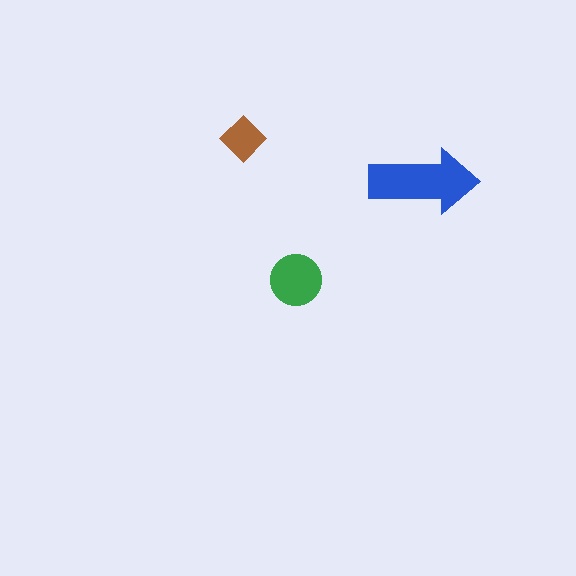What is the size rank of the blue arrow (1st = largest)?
1st.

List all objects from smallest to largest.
The brown diamond, the green circle, the blue arrow.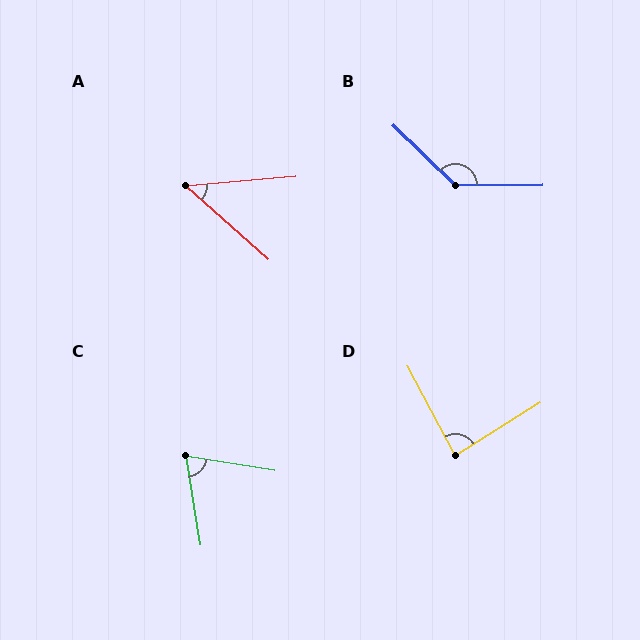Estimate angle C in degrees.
Approximately 72 degrees.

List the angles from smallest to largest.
A (46°), C (72°), D (86°), B (136°).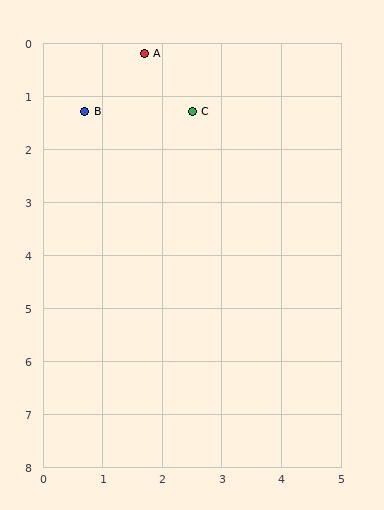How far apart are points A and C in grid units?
Points A and C are about 1.4 grid units apart.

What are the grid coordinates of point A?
Point A is at approximately (1.7, 0.2).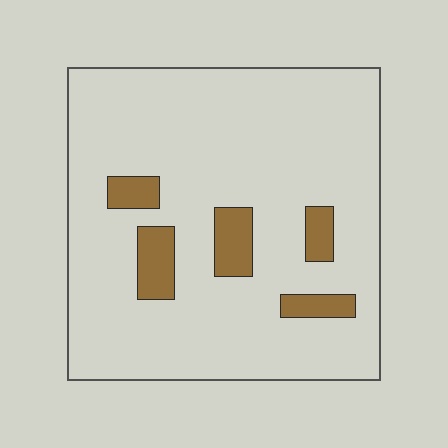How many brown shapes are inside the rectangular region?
5.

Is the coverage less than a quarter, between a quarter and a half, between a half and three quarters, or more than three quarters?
Less than a quarter.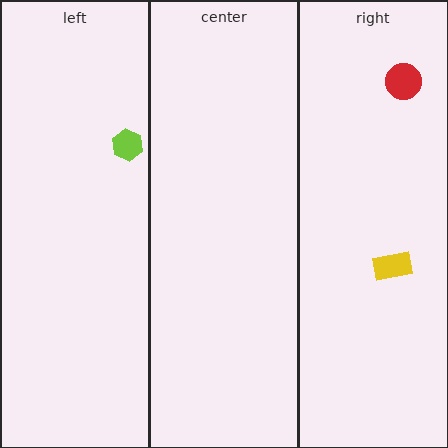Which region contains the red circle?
The right region.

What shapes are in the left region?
The lime hexagon.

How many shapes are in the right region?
2.